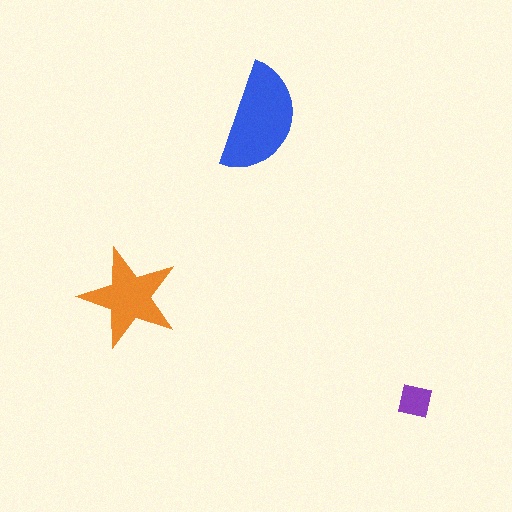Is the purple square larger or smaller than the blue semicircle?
Smaller.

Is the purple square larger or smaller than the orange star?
Smaller.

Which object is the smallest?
The purple square.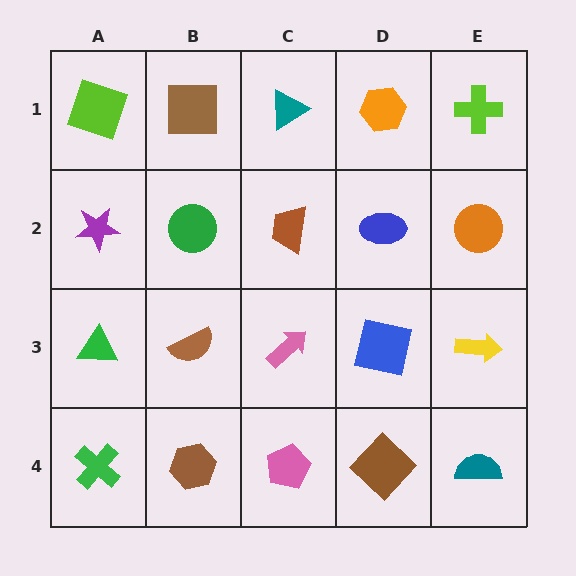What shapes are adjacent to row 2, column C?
A teal triangle (row 1, column C), a pink arrow (row 3, column C), a green circle (row 2, column B), a blue ellipse (row 2, column D).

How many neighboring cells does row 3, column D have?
4.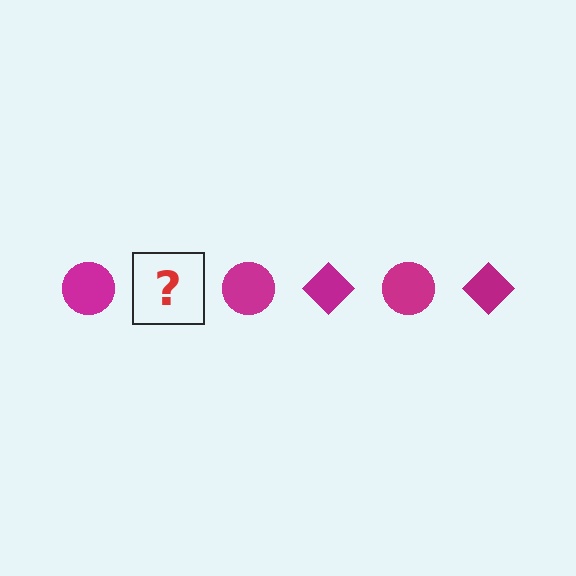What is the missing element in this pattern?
The missing element is a magenta diamond.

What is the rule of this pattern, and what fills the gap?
The rule is that the pattern cycles through circle, diamond shapes in magenta. The gap should be filled with a magenta diamond.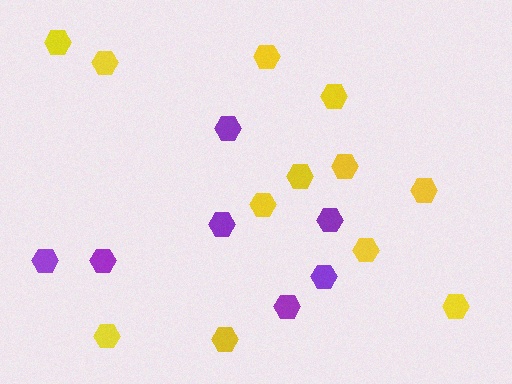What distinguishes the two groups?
There are 2 groups: one group of yellow hexagons (12) and one group of purple hexagons (7).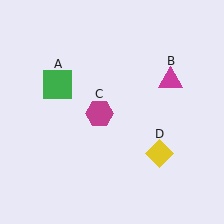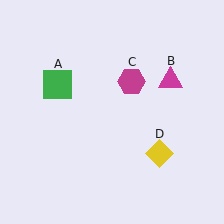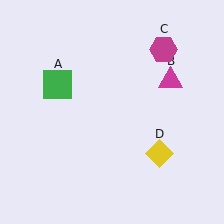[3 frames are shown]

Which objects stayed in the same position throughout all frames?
Green square (object A) and magenta triangle (object B) and yellow diamond (object D) remained stationary.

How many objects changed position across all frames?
1 object changed position: magenta hexagon (object C).